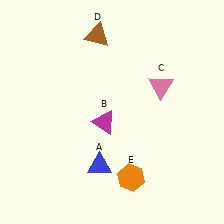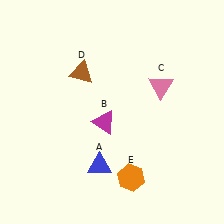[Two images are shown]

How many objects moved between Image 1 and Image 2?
1 object moved between the two images.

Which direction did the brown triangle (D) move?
The brown triangle (D) moved down.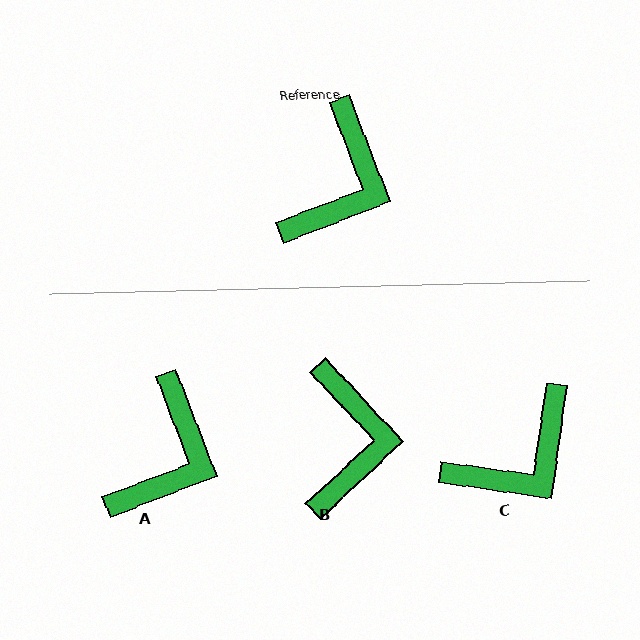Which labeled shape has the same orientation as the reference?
A.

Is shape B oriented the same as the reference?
No, it is off by about 22 degrees.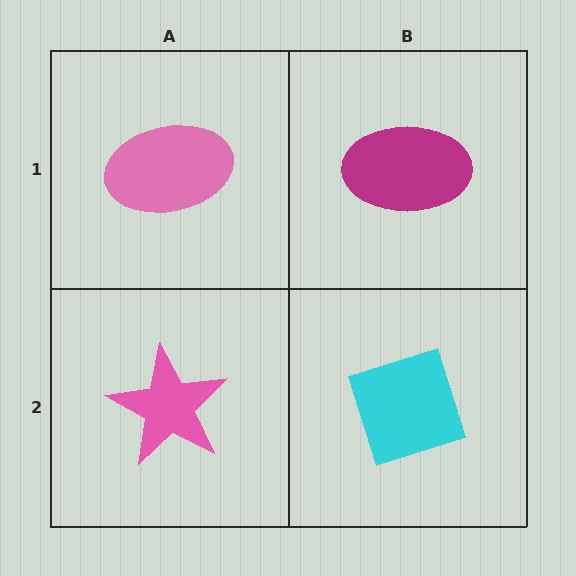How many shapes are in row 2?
2 shapes.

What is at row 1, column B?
A magenta ellipse.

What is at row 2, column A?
A pink star.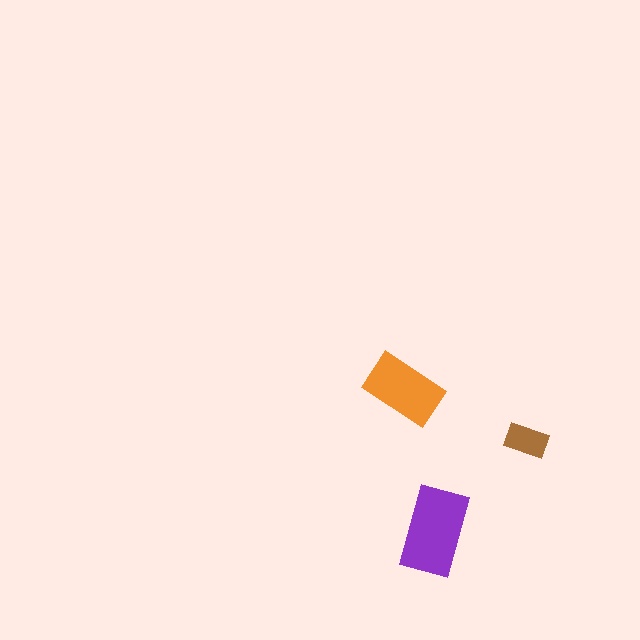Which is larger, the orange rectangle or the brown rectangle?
The orange one.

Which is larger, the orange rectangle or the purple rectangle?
The purple one.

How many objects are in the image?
There are 3 objects in the image.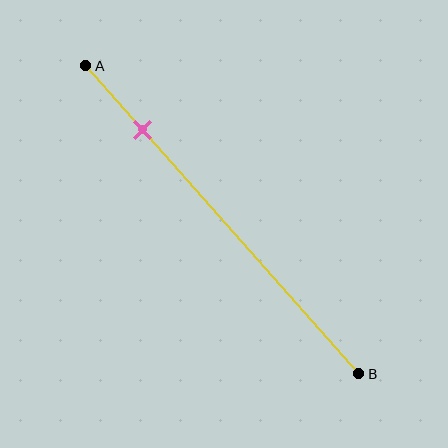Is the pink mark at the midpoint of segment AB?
No, the mark is at about 20% from A, not at the 50% midpoint.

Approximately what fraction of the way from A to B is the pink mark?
The pink mark is approximately 20% of the way from A to B.